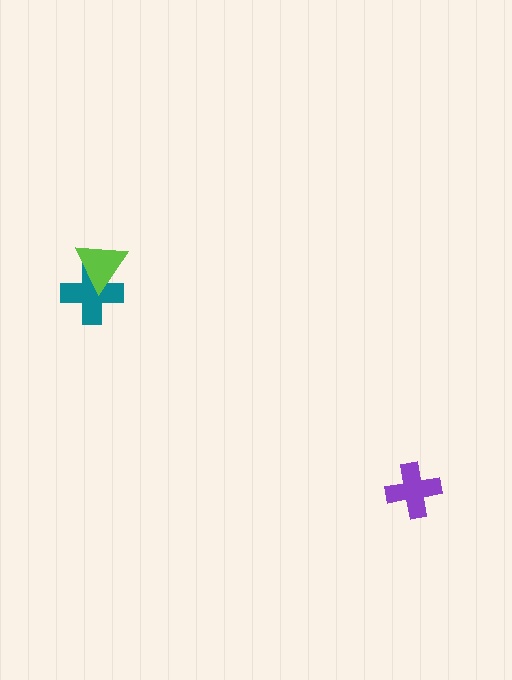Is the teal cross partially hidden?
Yes, it is partially covered by another shape.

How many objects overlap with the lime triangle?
1 object overlaps with the lime triangle.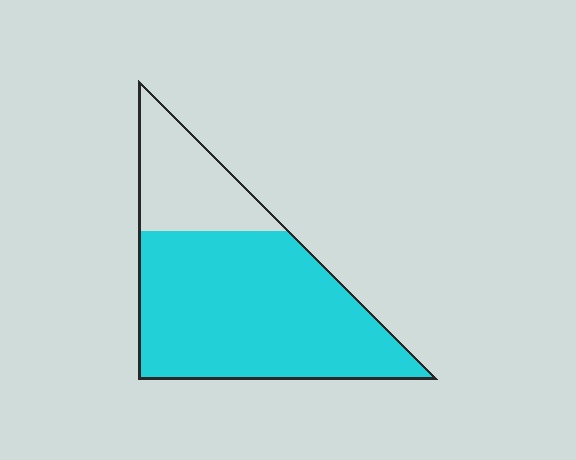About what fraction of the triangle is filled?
About three quarters (3/4).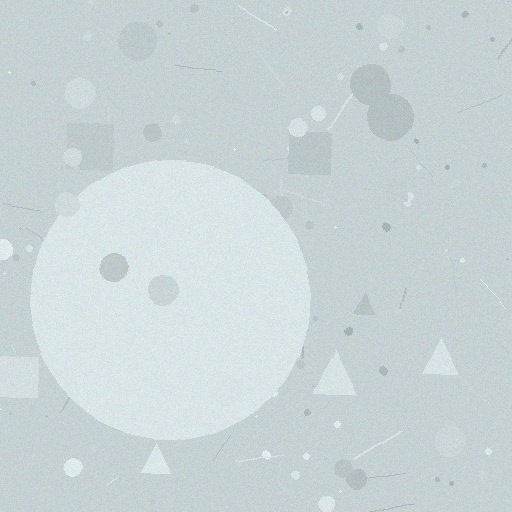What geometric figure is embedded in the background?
A circle is embedded in the background.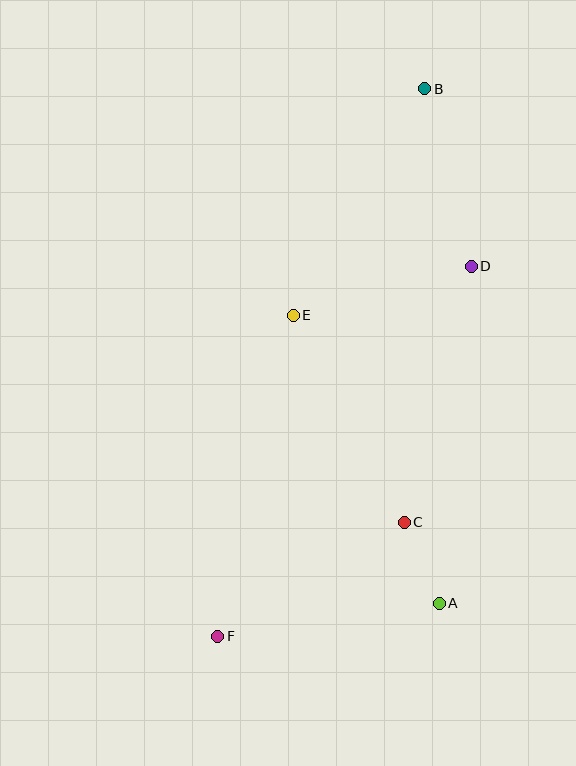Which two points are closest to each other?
Points A and C are closest to each other.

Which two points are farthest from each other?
Points B and F are farthest from each other.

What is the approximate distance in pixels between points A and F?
The distance between A and F is approximately 224 pixels.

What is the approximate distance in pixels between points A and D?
The distance between A and D is approximately 339 pixels.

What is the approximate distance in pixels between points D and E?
The distance between D and E is approximately 185 pixels.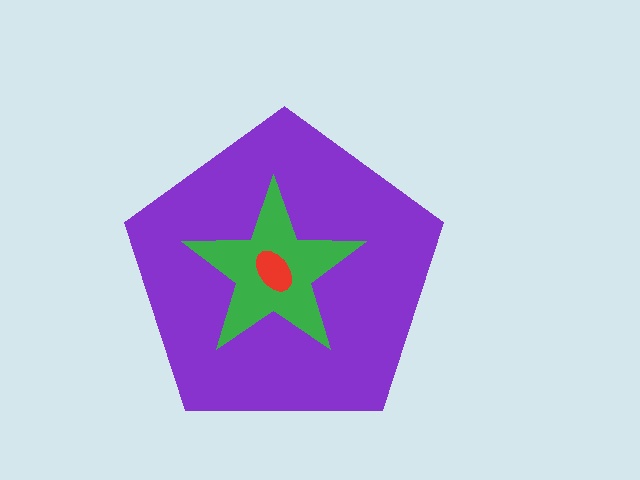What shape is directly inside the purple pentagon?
The green star.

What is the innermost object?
The red ellipse.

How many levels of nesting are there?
3.